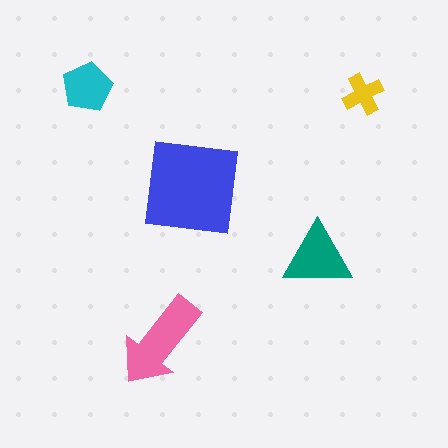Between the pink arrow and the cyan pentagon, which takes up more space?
The pink arrow.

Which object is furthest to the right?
The yellow cross is rightmost.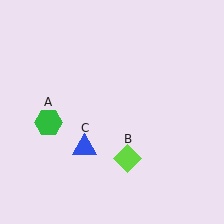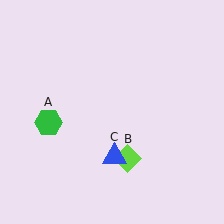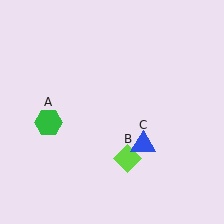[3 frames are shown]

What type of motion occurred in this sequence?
The blue triangle (object C) rotated counterclockwise around the center of the scene.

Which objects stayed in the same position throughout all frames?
Green hexagon (object A) and lime diamond (object B) remained stationary.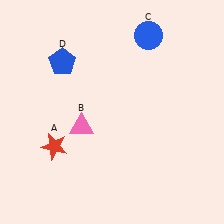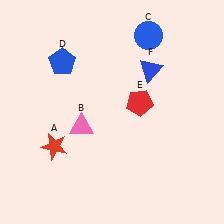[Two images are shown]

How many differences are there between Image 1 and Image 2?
There are 2 differences between the two images.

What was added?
A red pentagon (E), a blue triangle (F) were added in Image 2.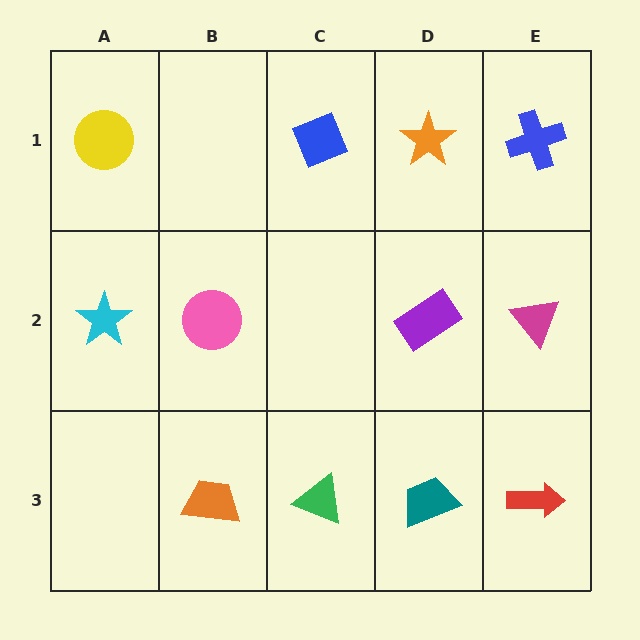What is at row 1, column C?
A blue diamond.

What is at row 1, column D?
An orange star.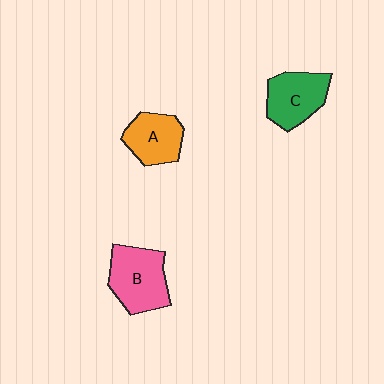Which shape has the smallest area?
Shape A (orange).